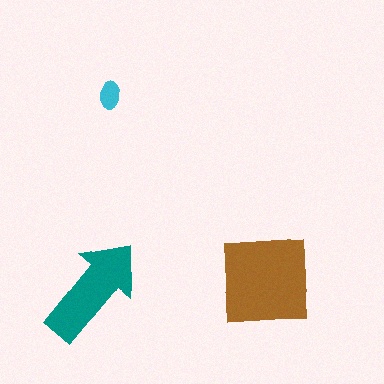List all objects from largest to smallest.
The brown square, the teal arrow, the cyan ellipse.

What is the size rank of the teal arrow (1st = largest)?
2nd.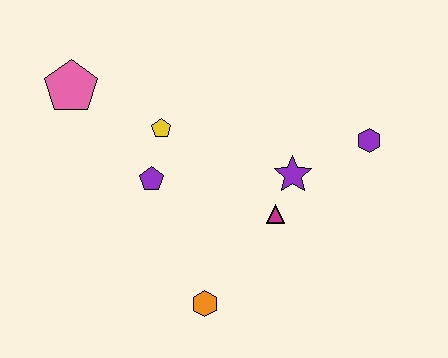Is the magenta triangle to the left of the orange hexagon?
No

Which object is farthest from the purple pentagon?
The purple hexagon is farthest from the purple pentagon.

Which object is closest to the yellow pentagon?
The purple pentagon is closest to the yellow pentagon.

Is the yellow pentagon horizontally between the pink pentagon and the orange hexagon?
Yes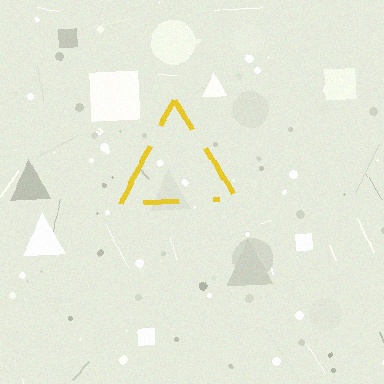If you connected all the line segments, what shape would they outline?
They would outline a triangle.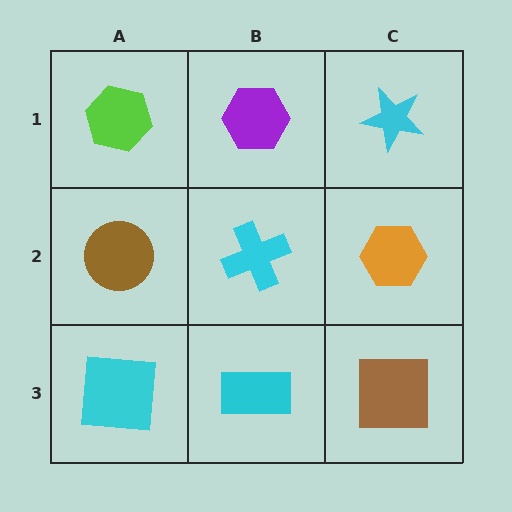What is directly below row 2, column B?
A cyan rectangle.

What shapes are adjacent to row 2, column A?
A lime hexagon (row 1, column A), a cyan square (row 3, column A), a cyan cross (row 2, column B).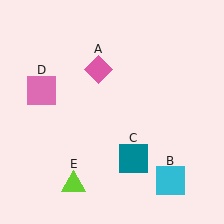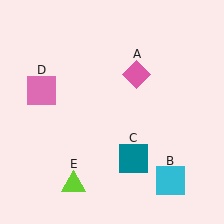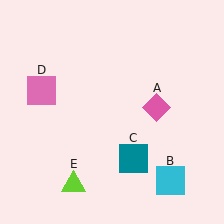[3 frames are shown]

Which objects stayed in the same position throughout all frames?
Cyan square (object B) and teal square (object C) and pink square (object D) and lime triangle (object E) remained stationary.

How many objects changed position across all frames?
1 object changed position: pink diamond (object A).